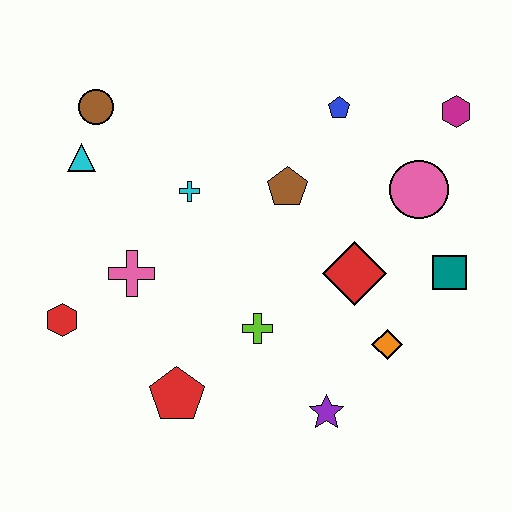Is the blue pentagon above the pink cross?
Yes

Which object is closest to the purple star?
The orange diamond is closest to the purple star.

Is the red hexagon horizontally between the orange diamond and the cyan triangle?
No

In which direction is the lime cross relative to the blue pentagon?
The lime cross is below the blue pentagon.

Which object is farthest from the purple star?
The brown circle is farthest from the purple star.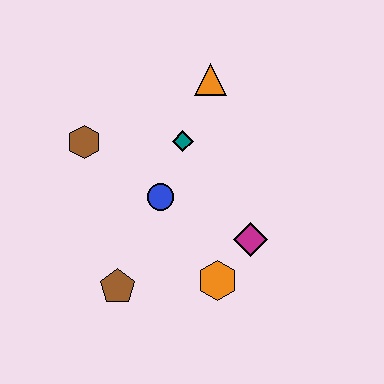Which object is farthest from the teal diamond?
The brown pentagon is farthest from the teal diamond.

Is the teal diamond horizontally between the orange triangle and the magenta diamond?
No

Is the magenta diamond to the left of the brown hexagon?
No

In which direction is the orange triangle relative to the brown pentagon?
The orange triangle is above the brown pentagon.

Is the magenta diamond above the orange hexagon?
Yes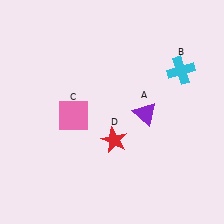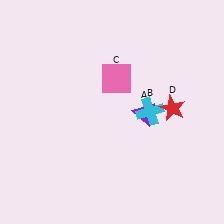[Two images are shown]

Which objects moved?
The objects that moved are: the cyan cross (B), the pink square (C), the red star (D).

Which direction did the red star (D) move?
The red star (D) moved right.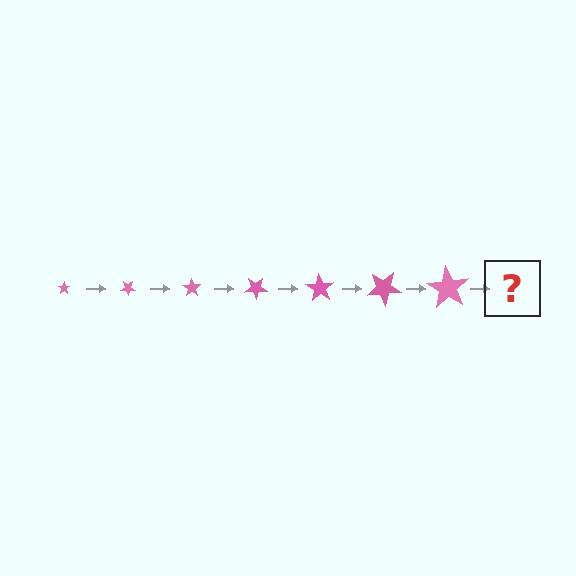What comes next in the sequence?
The next element should be a star, larger than the previous one and rotated 245 degrees from the start.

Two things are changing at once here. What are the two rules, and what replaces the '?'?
The two rules are that the star grows larger each step and it rotates 35 degrees each step. The '?' should be a star, larger than the previous one and rotated 245 degrees from the start.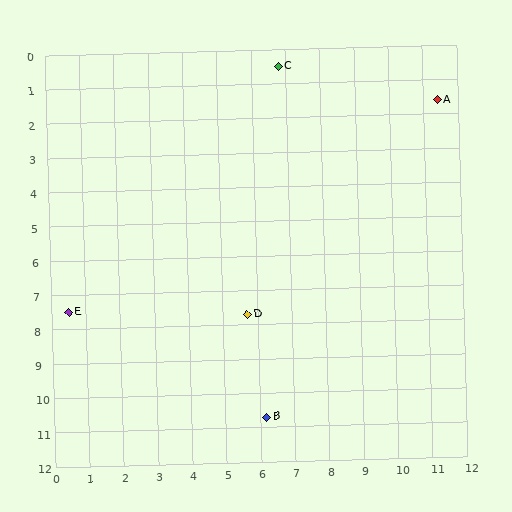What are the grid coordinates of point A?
Point A is at approximately (11.4, 1.6).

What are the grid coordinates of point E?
Point E is at approximately (0.5, 7.5).